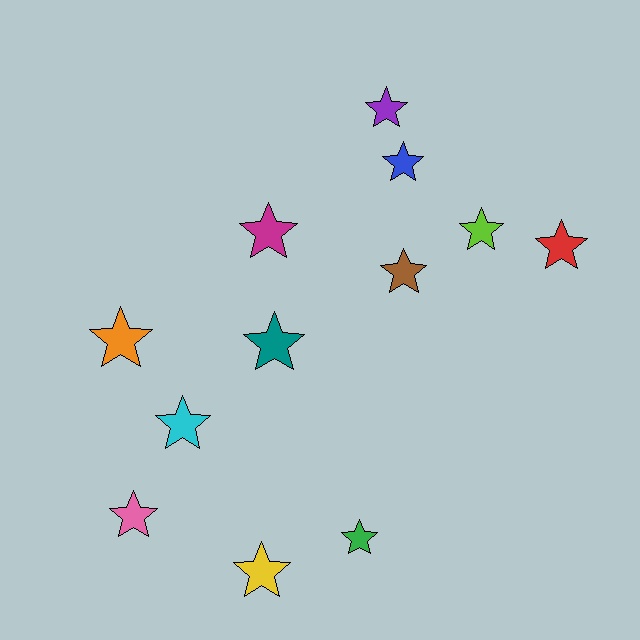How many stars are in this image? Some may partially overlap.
There are 12 stars.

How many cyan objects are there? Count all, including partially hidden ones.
There is 1 cyan object.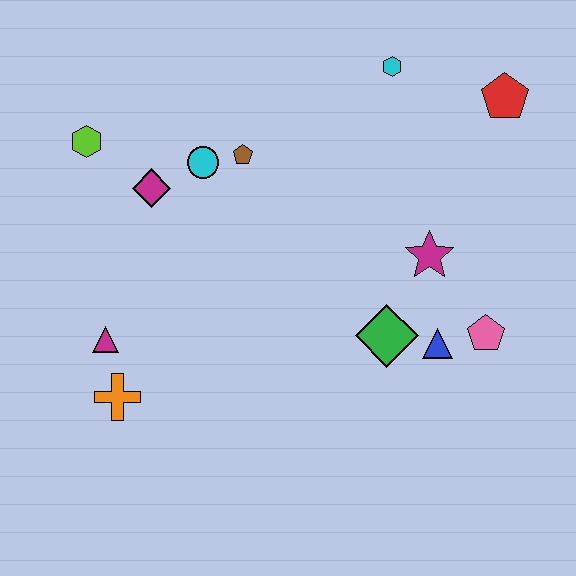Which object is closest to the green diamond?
The blue triangle is closest to the green diamond.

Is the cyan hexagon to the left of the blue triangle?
Yes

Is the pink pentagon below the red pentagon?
Yes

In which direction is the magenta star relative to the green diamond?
The magenta star is above the green diamond.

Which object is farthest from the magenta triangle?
The red pentagon is farthest from the magenta triangle.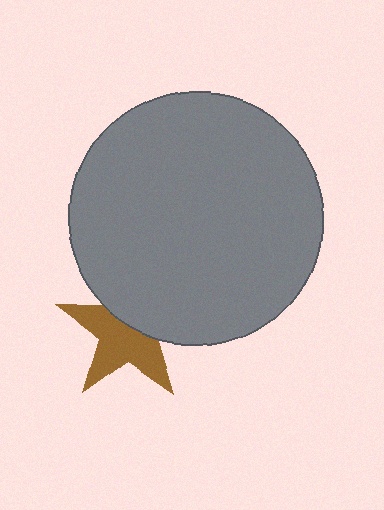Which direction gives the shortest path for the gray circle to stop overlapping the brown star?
Moving up gives the shortest separation.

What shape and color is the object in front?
The object in front is a gray circle.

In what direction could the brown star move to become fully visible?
The brown star could move down. That would shift it out from behind the gray circle entirely.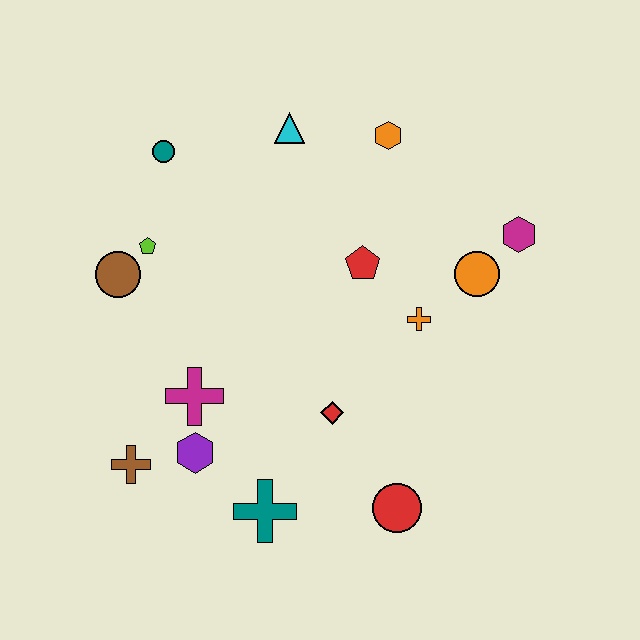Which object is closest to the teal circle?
The lime pentagon is closest to the teal circle.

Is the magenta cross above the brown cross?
Yes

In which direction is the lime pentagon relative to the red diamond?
The lime pentagon is to the left of the red diamond.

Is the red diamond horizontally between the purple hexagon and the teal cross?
No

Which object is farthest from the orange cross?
The brown cross is farthest from the orange cross.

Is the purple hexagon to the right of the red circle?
No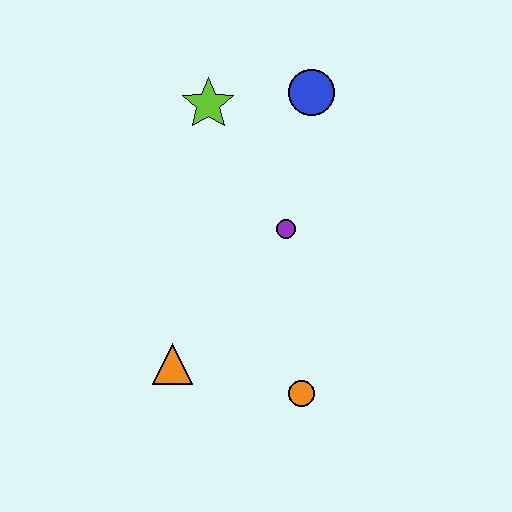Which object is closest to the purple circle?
The blue circle is closest to the purple circle.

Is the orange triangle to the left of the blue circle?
Yes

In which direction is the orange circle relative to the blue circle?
The orange circle is below the blue circle.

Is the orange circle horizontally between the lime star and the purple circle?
No